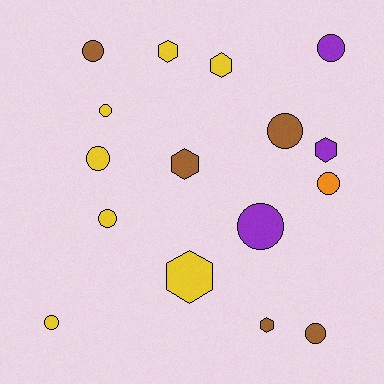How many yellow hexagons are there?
There are 3 yellow hexagons.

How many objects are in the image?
There are 16 objects.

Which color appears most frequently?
Yellow, with 7 objects.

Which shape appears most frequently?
Circle, with 10 objects.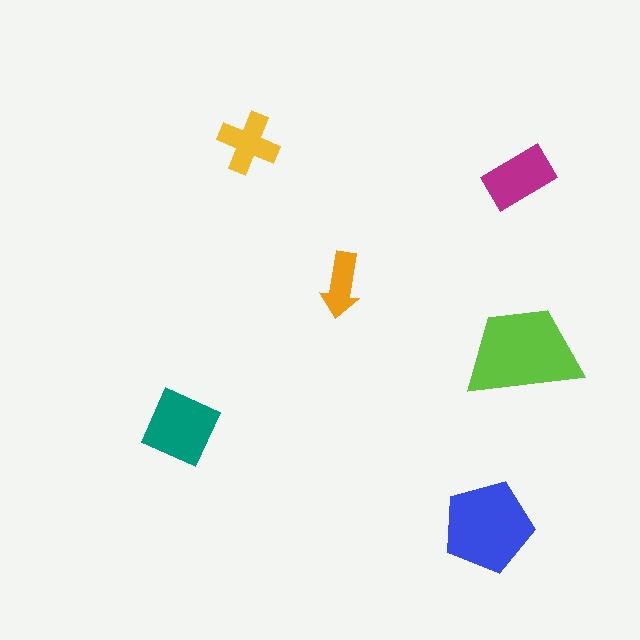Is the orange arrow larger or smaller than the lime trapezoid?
Smaller.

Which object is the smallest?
The orange arrow.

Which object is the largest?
The lime trapezoid.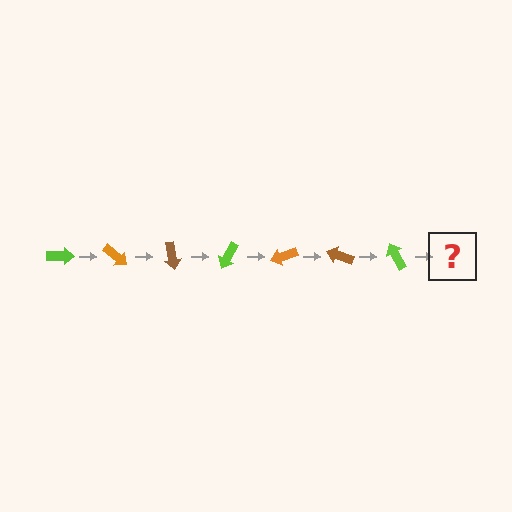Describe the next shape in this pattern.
It should be an orange arrow, rotated 280 degrees from the start.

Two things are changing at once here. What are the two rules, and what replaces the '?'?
The two rules are that it rotates 40 degrees each step and the color cycles through lime, orange, and brown. The '?' should be an orange arrow, rotated 280 degrees from the start.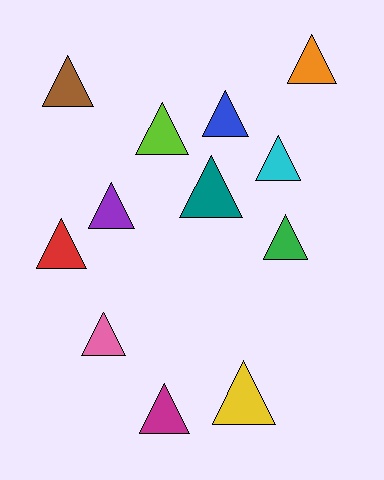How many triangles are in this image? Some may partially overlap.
There are 12 triangles.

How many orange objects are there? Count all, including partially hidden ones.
There is 1 orange object.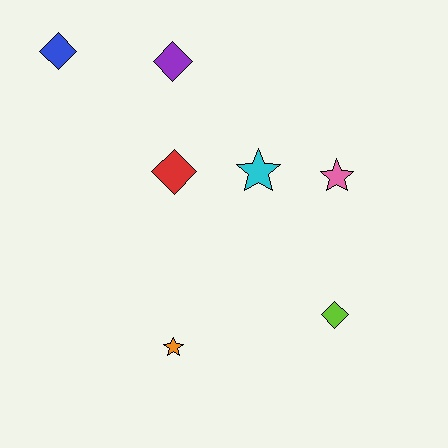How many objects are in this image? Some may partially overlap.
There are 7 objects.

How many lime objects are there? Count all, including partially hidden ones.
There is 1 lime object.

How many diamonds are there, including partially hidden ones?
There are 4 diamonds.